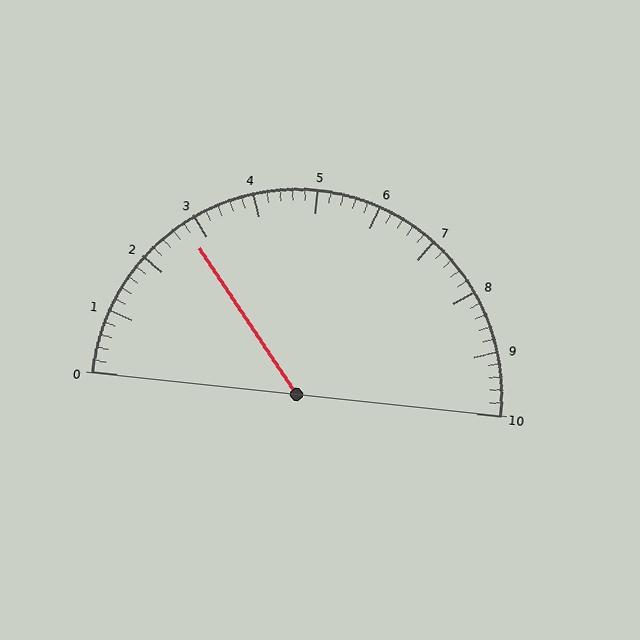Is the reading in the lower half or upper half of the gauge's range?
The reading is in the lower half of the range (0 to 10).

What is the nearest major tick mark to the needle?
The nearest major tick mark is 3.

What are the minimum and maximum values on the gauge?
The gauge ranges from 0 to 10.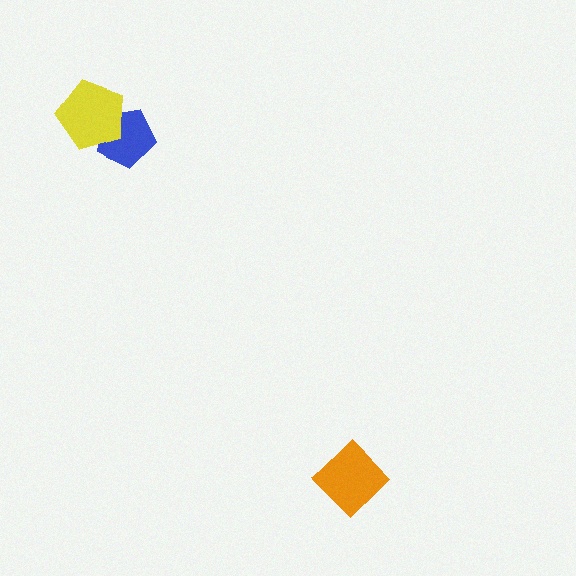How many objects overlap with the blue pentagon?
1 object overlaps with the blue pentagon.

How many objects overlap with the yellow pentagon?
1 object overlaps with the yellow pentagon.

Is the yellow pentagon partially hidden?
No, no other shape covers it.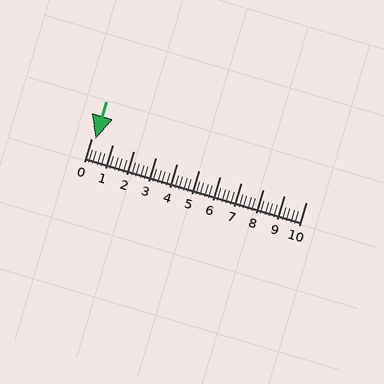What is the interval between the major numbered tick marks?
The major tick marks are spaced 1 units apart.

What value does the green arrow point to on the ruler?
The green arrow points to approximately 0.2.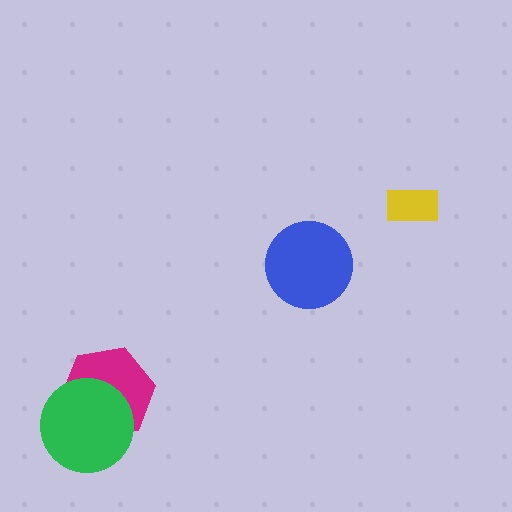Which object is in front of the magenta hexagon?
The green circle is in front of the magenta hexagon.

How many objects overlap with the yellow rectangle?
0 objects overlap with the yellow rectangle.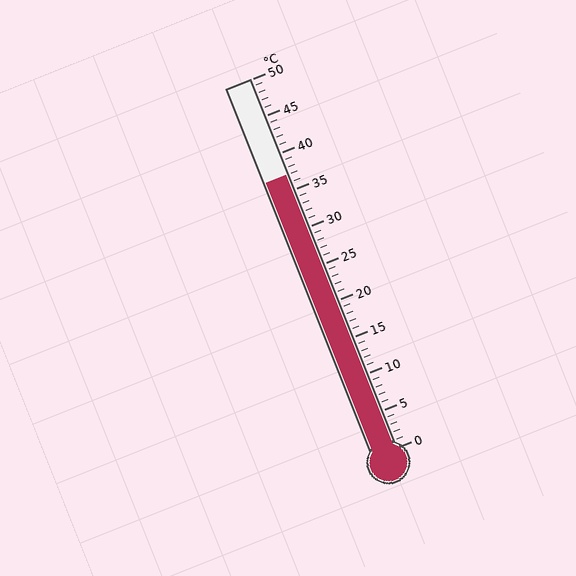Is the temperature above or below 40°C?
The temperature is below 40°C.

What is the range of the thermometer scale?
The thermometer scale ranges from 0°C to 50°C.